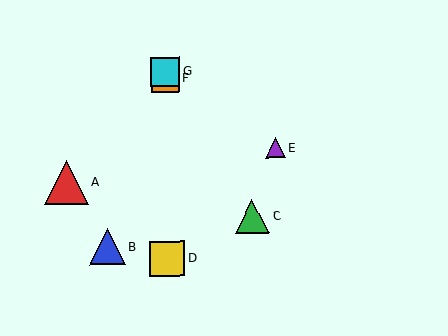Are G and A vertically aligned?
No, G is at x≈165 and A is at x≈66.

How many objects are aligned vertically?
3 objects (D, F, G) are aligned vertically.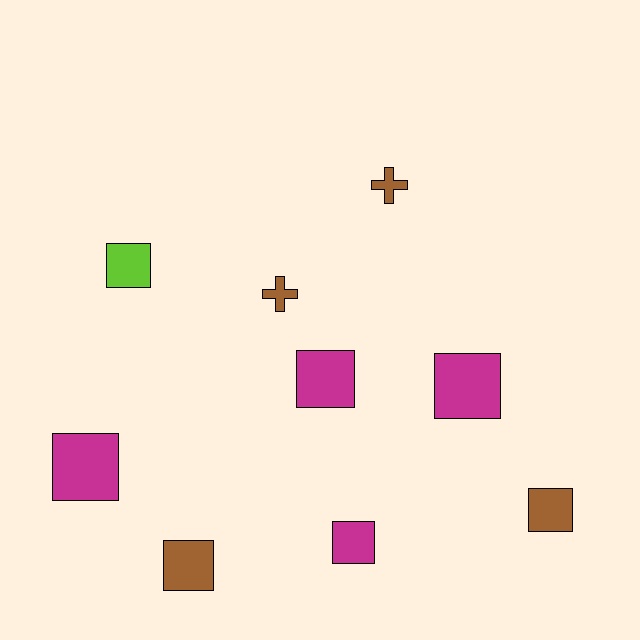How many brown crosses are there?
There are 2 brown crosses.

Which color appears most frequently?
Magenta, with 4 objects.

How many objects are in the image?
There are 9 objects.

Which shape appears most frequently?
Square, with 7 objects.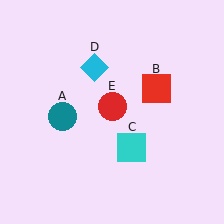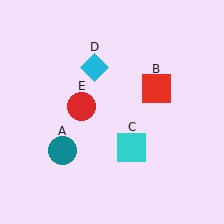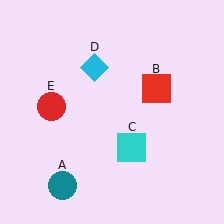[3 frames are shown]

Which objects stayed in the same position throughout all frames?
Red square (object B) and cyan square (object C) and cyan diamond (object D) remained stationary.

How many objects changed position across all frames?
2 objects changed position: teal circle (object A), red circle (object E).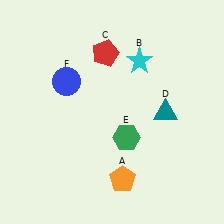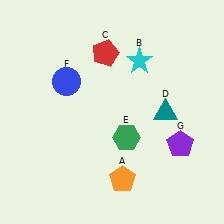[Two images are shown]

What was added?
A purple pentagon (G) was added in Image 2.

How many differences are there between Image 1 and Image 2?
There is 1 difference between the two images.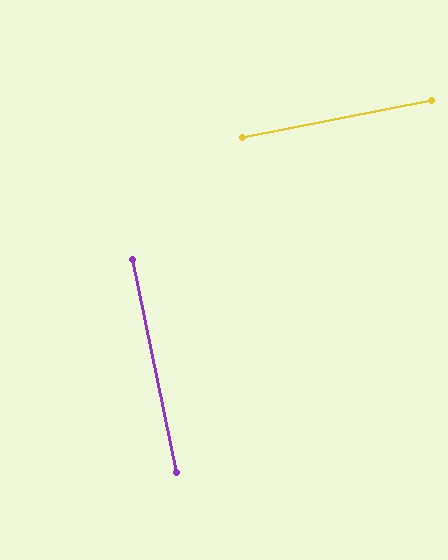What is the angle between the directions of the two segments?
Approximately 89 degrees.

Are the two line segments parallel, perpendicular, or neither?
Perpendicular — they meet at approximately 89°.